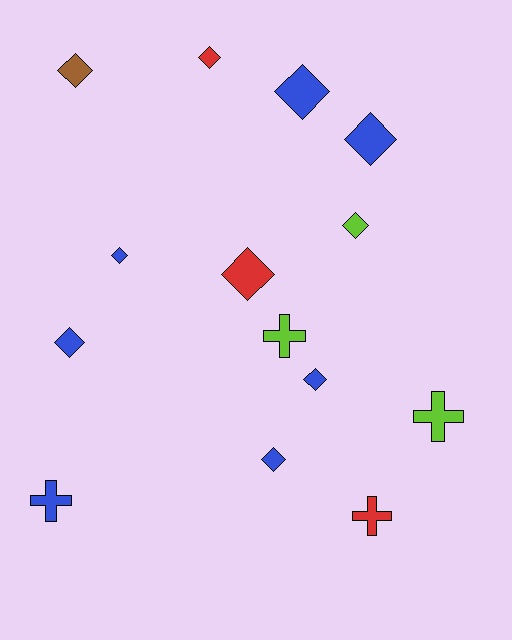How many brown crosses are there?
There are no brown crosses.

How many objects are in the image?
There are 14 objects.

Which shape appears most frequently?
Diamond, with 10 objects.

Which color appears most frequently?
Blue, with 7 objects.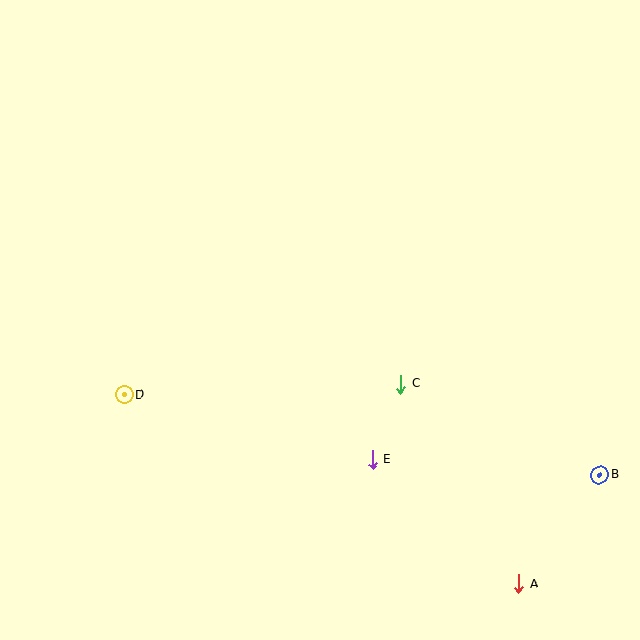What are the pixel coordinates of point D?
Point D is at (125, 395).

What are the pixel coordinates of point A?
Point A is at (519, 584).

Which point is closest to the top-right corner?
Point C is closest to the top-right corner.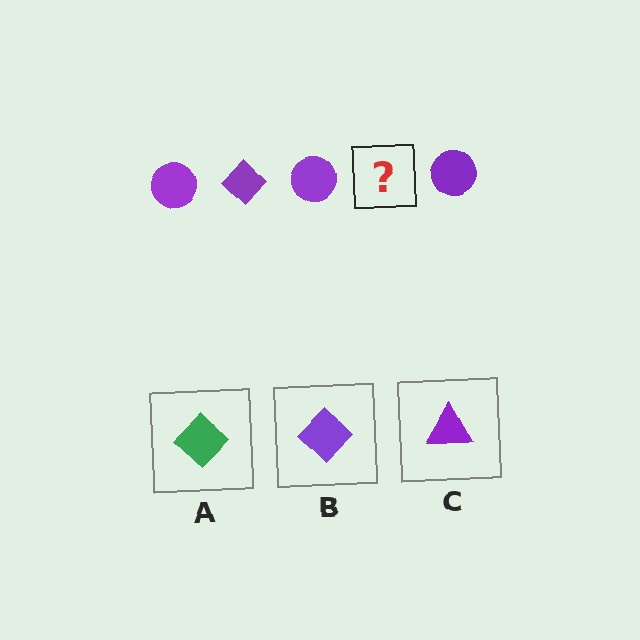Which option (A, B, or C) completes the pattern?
B.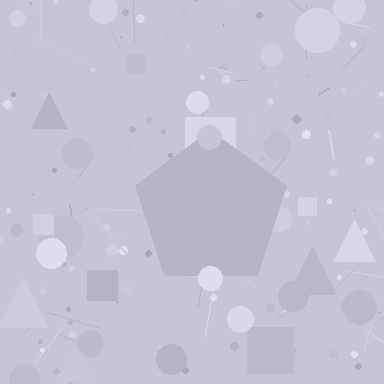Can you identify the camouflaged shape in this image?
The camouflaged shape is a pentagon.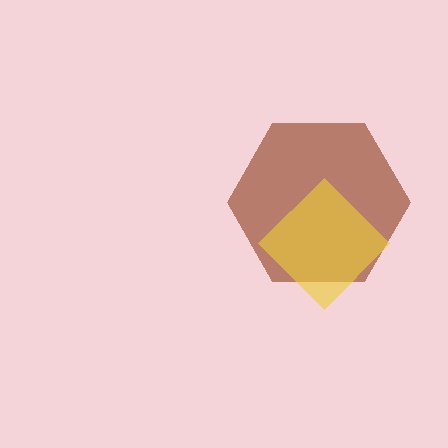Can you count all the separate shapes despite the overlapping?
Yes, there are 2 separate shapes.